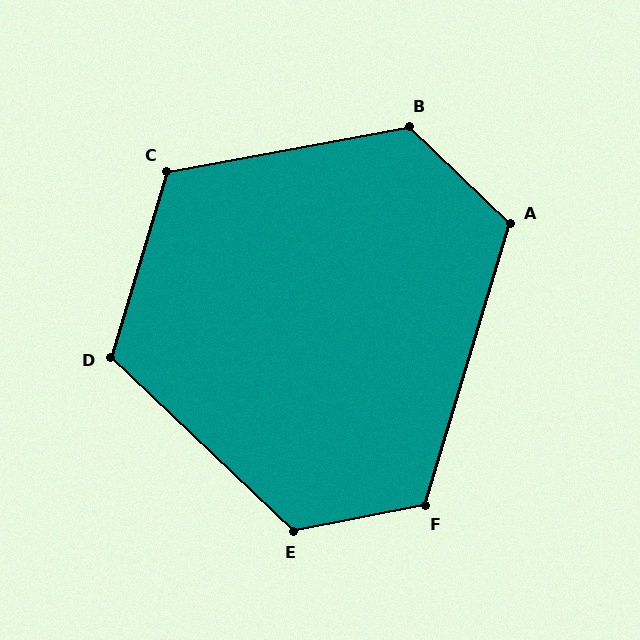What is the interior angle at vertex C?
Approximately 118 degrees (obtuse).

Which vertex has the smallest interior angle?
D, at approximately 116 degrees.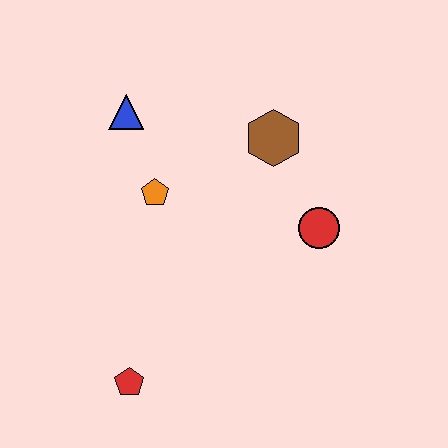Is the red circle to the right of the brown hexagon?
Yes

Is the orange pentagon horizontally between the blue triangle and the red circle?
Yes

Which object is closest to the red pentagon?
The orange pentagon is closest to the red pentagon.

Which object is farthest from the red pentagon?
The brown hexagon is farthest from the red pentagon.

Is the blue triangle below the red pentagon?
No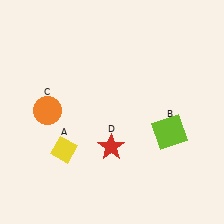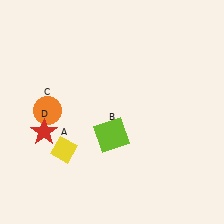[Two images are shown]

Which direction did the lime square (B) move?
The lime square (B) moved left.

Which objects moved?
The objects that moved are: the lime square (B), the red star (D).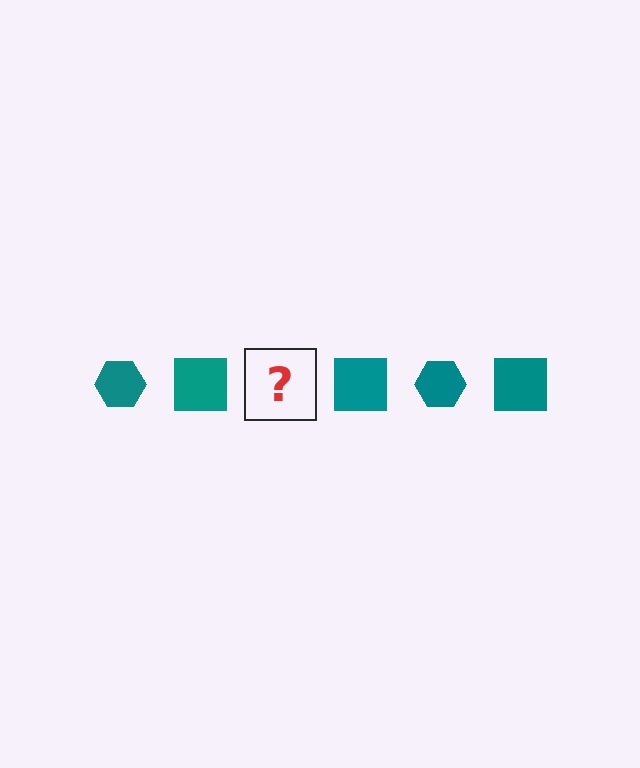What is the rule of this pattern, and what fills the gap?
The rule is that the pattern cycles through hexagon, square shapes in teal. The gap should be filled with a teal hexagon.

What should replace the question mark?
The question mark should be replaced with a teal hexagon.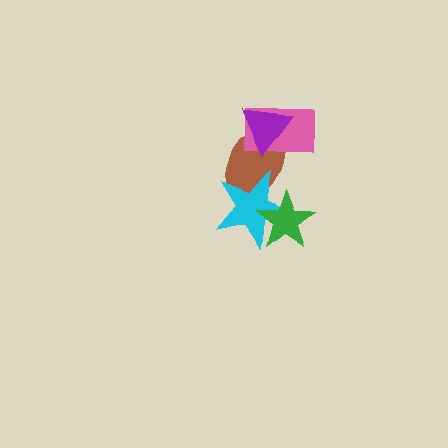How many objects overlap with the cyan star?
2 objects overlap with the cyan star.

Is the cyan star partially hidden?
Yes, it is partially covered by another shape.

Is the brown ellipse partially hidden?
Yes, it is partially covered by another shape.